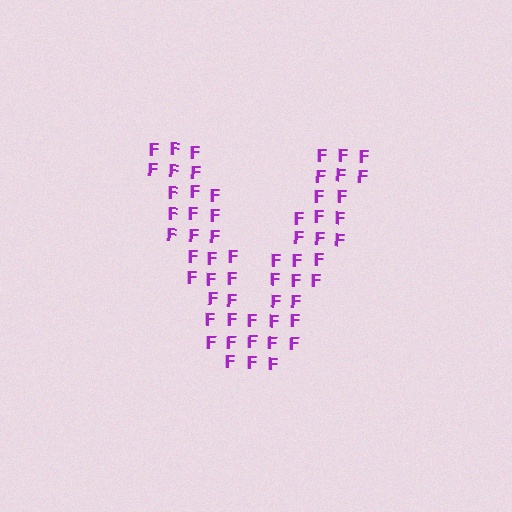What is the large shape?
The large shape is the letter V.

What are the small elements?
The small elements are letter F's.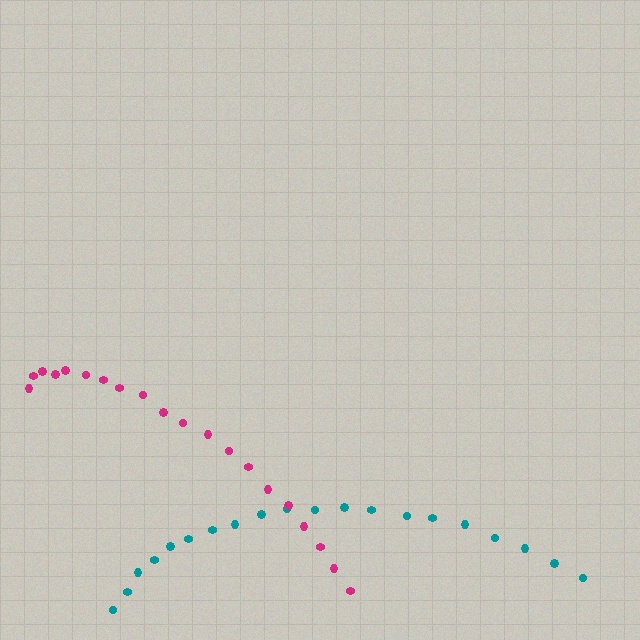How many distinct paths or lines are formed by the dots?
There are 2 distinct paths.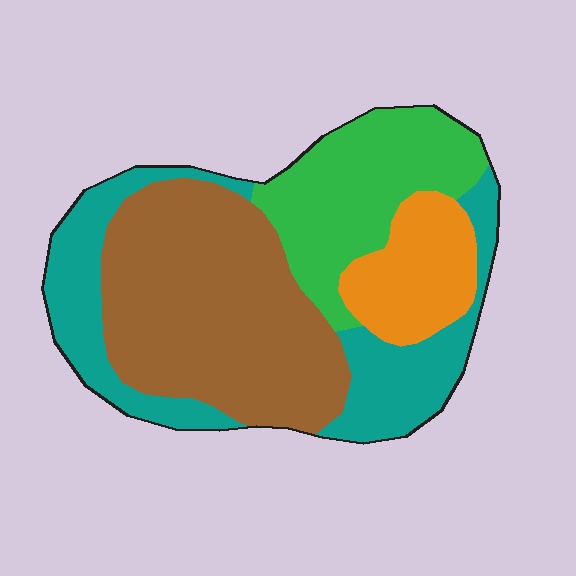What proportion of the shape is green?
Green takes up less than a quarter of the shape.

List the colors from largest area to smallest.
From largest to smallest: brown, teal, green, orange.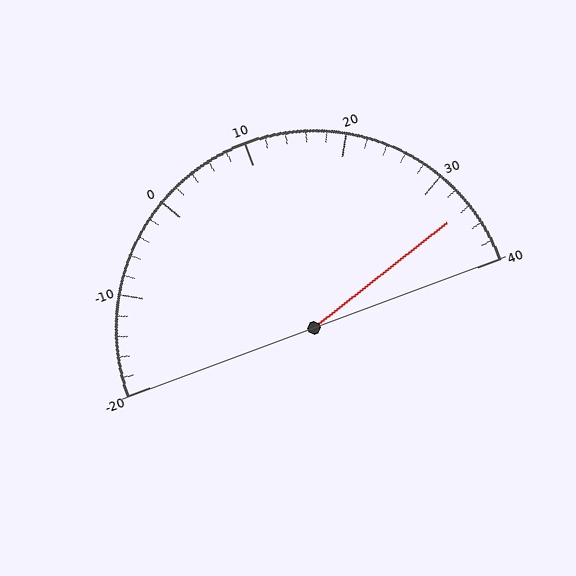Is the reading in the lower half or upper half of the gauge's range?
The reading is in the upper half of the range (-20 to 40).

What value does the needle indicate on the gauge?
The needle indicates approximately 34.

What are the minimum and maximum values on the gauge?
The gauge ranges from -20 to 40.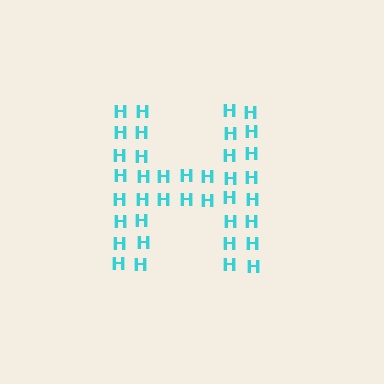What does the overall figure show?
The overall figure shows the letter H.